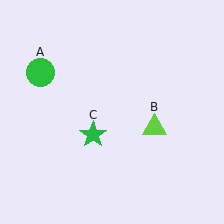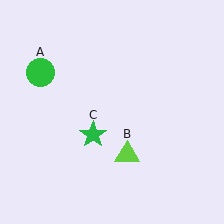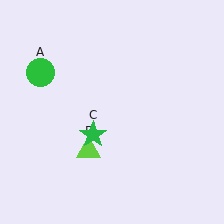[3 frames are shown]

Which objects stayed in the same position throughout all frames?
Green circle (object A) and green star (object C) remained stationary.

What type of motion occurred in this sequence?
The lime triangle (object B) rotated clockwise around the center of the scene.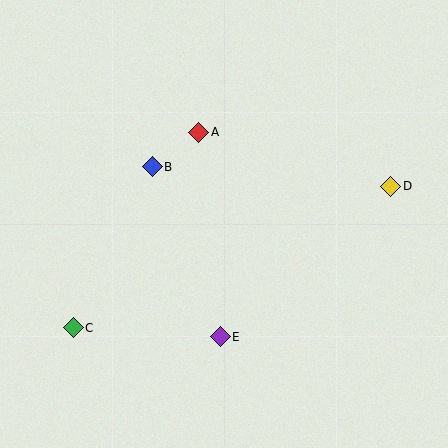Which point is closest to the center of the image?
Point B at (152, 167) is closest to the center.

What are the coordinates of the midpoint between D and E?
The midpoint between D and E is at (306, 262).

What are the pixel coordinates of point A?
Point A is at (199, 132).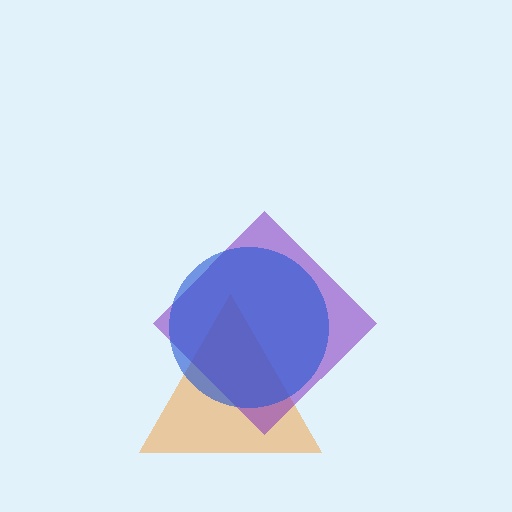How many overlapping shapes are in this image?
There are 3 overlapping shapes in the image.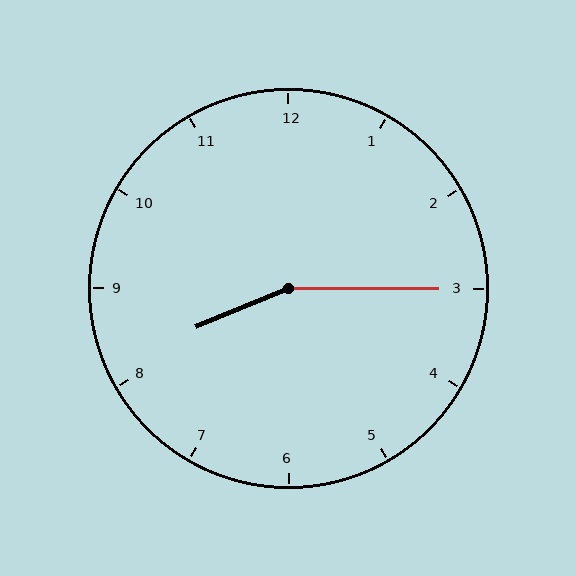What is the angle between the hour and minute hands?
Approximately 158 degrees.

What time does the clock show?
8:15.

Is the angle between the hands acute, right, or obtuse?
It is obtuse.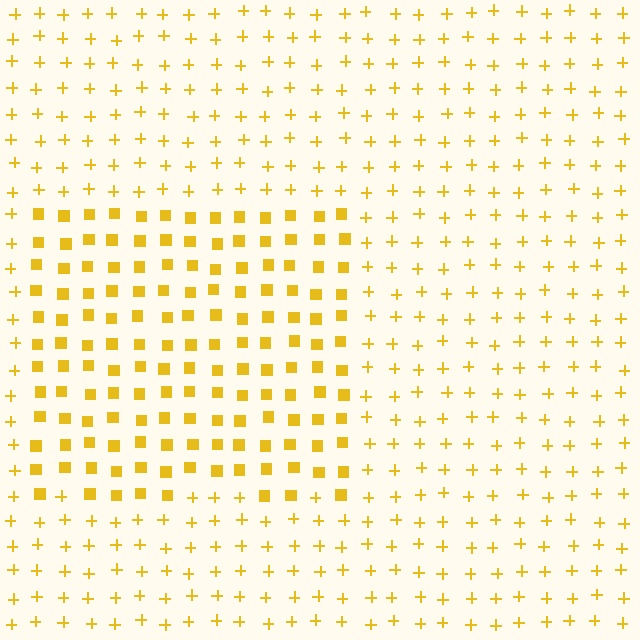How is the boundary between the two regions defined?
The boundary is defined by a change in element shape: squares inside vs. plus signs outside. All elements share the same color and spacing.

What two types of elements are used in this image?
The image uses squares inside the rectangle region and plus signs outside it.